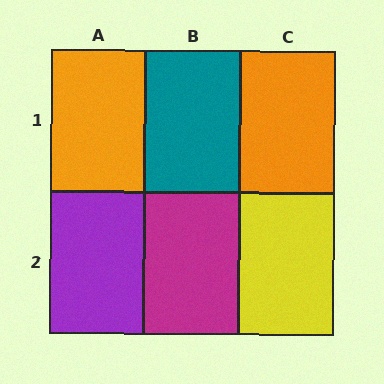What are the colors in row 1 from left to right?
Orange, teal, orange.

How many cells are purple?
1 cell is purple.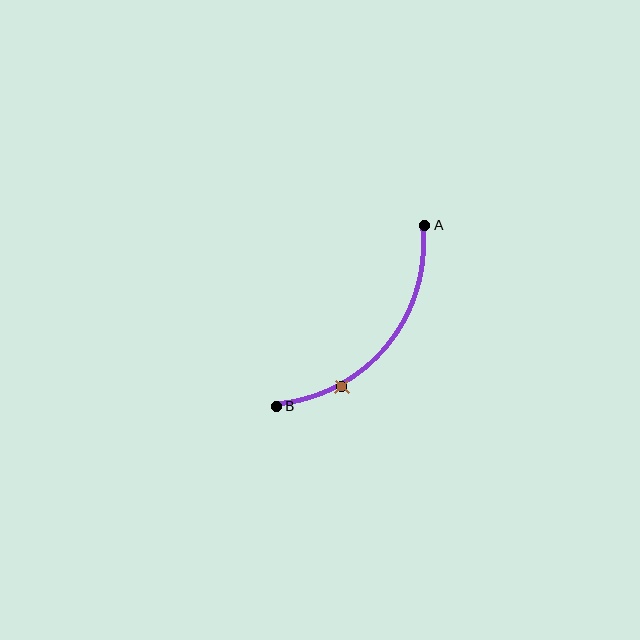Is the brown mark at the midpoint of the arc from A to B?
No. The brown mark lies on the arc but is closer to endpoint B. The arc midpoint would be at the point on the curve equidistant along the arc from both A and B.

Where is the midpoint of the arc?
The arc midpoint is the point on the curve farthest from the straight line joining A and B. It sits below and to the right of that line.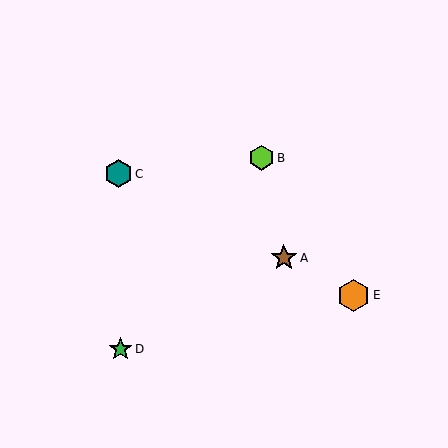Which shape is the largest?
The orange hexagon (labeled E) is the largest.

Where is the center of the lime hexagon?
The center of the lime hexagon is at (262, 158).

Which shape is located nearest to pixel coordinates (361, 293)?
The orange hexagon (labeled E) at (354, 295) is nearest to that location.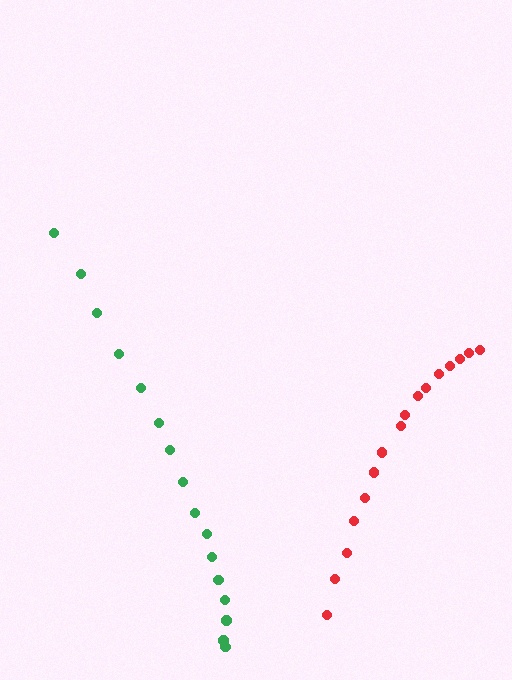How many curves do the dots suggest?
There are 2 distinct paths.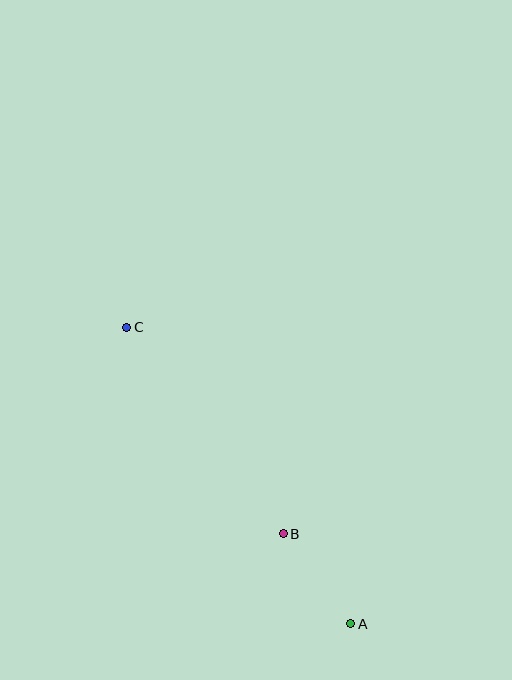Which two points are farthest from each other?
Points A and C are farthest from each other.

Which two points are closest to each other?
Points A and B are closest to each other.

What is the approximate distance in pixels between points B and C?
The distance between B and C is approximately 259 pixels.